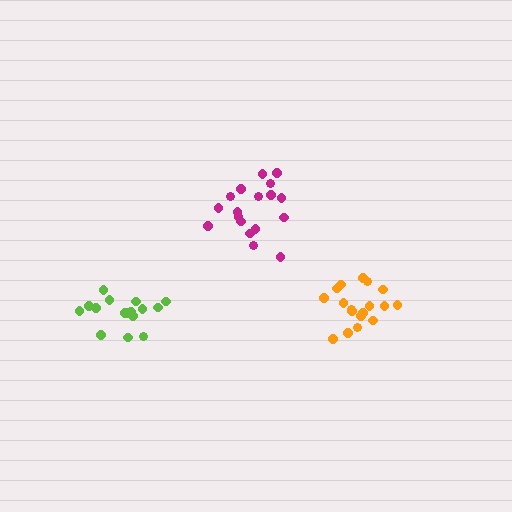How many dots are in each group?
Group 1: 18 dots, Group 2: 18 dots, Group 3: 16 dots (52 total).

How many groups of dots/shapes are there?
There are 3 groups.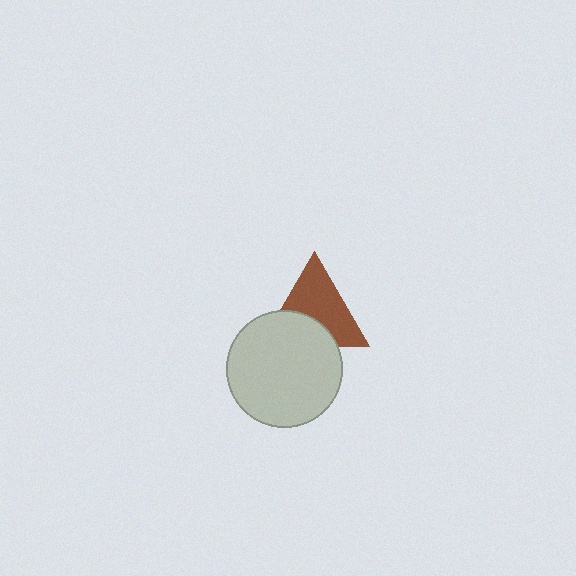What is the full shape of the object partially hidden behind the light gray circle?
The partially hidden object is a brown triangle.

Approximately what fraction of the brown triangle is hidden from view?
Roughly 38% of the brown triangle is hidden behind the light gray circle.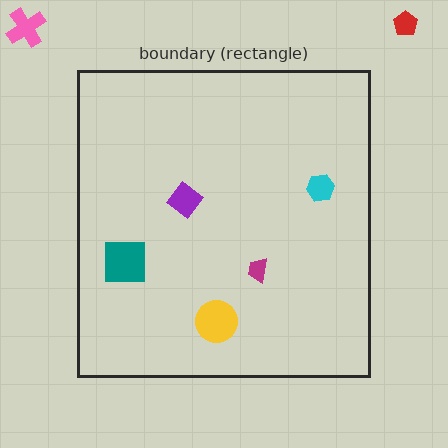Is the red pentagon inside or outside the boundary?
Outside.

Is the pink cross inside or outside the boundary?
Outside.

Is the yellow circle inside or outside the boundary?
Inside.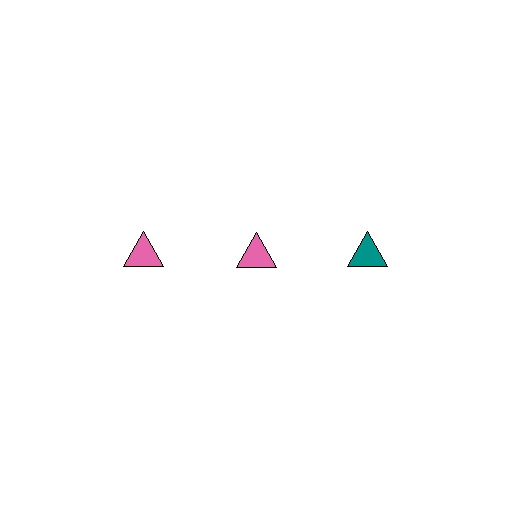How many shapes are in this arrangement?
There are 3 shapes arranged in a grid pattern.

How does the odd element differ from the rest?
It has a different color: teal instead of pink.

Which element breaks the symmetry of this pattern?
The teal triangle in the top row, center column breaks the symmetry. All other shapes are pink triangles.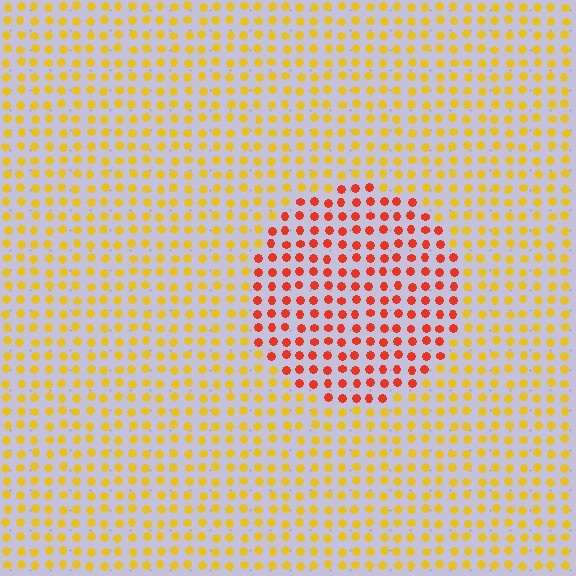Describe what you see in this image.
The image is filled with small yellow elements in a uniform arrangement. A circle-shaped region is visible where the elements are tinted to a slightly different hue, forming a subtle color boundary.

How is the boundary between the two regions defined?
The boundary is defined purely by a slight shift in hue (about 43 degrees). Spacing, size, and orientation are identical on both sides.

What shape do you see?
I see a circle.